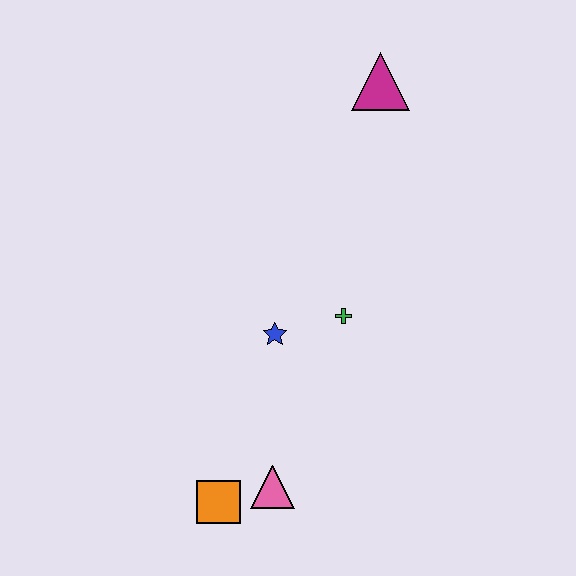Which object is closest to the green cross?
The blue star is closest to the green cross.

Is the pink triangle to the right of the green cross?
No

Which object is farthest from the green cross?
The magenta triangle is farthest from the green cross.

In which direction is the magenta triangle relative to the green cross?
The magenta triangle is above the green cross.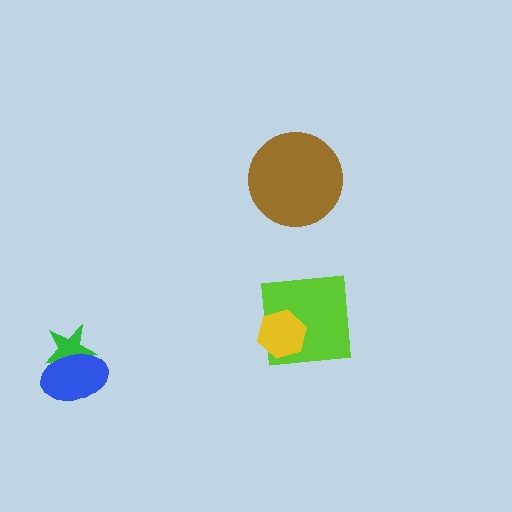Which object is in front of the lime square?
The yellow hexagon is in front of the lime square.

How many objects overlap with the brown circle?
0 objects overlap with the brown circle.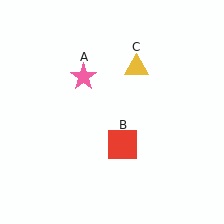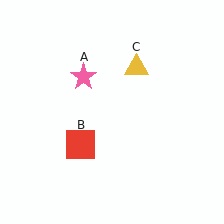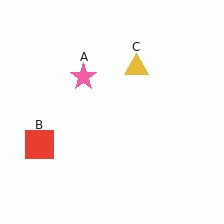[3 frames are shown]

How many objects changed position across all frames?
1 object changed position: red square (object B).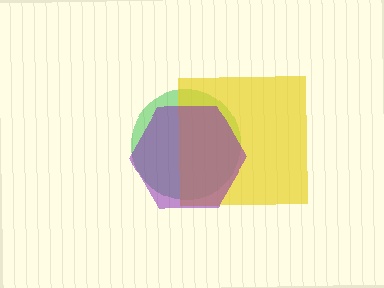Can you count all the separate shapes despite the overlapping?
Yes, there are 3 separate shapes.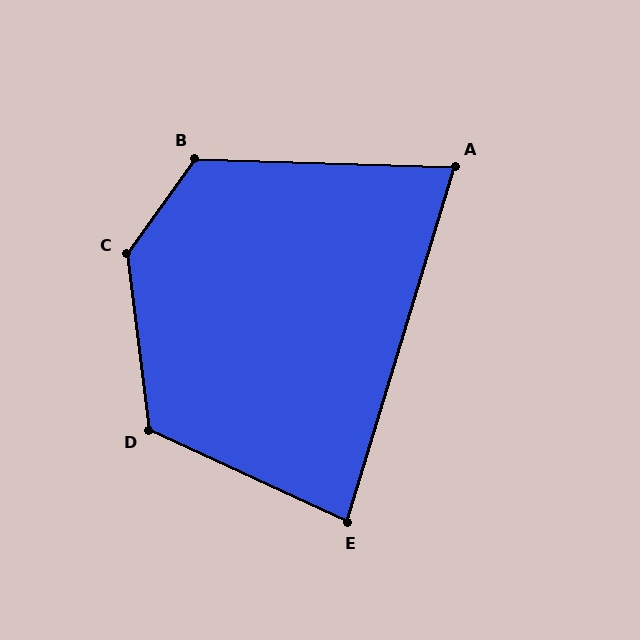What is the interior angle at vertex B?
Approximately 124 degrees (obtuse).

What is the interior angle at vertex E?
Approximately 82 degrees (acute).